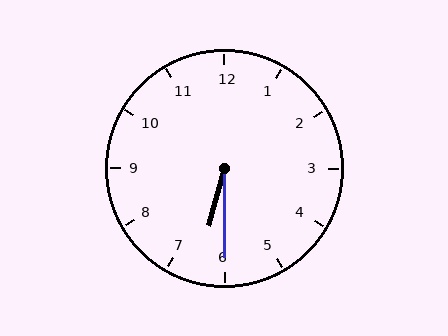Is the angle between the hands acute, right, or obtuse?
It is acute.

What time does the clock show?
6:30.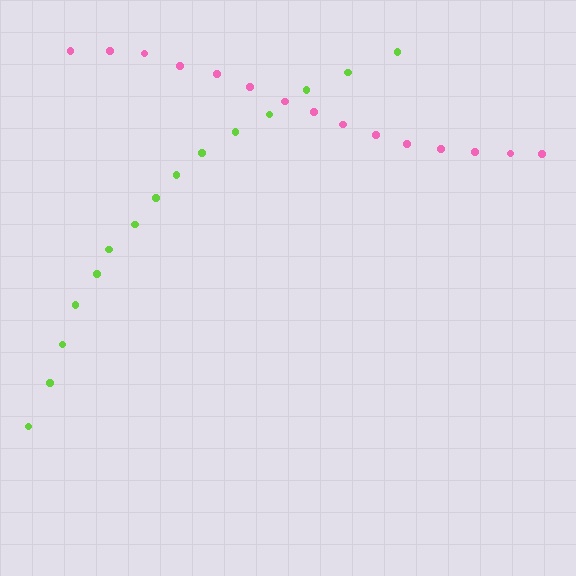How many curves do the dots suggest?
There are 2 distinct paths.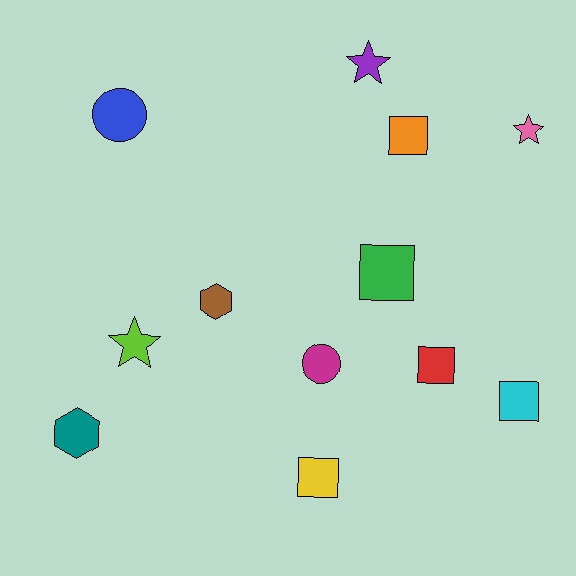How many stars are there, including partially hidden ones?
There are 3 stars.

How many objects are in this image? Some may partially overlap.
There are 12 objects.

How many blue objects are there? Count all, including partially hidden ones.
There is 1 blue object.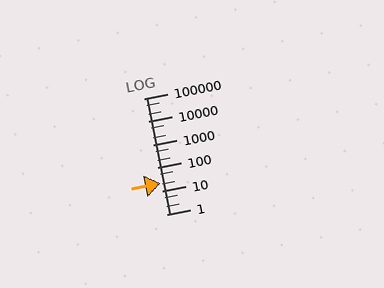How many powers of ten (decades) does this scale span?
The scale spans 5 decades, from 1 to 100000.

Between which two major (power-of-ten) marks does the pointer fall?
The pointer is between 10 and 100.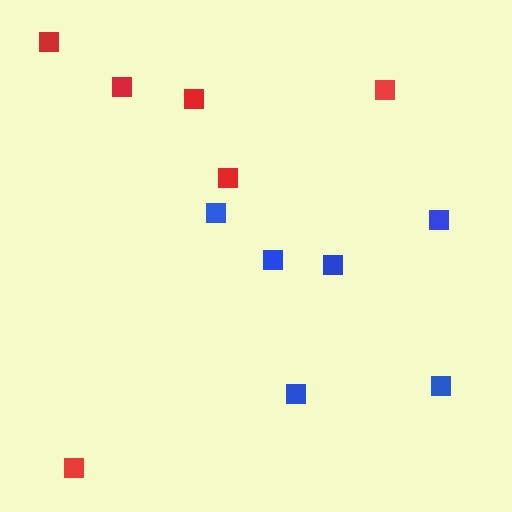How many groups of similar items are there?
There are 2 groups: one group of blue squares (6) and one group of red squares (6).